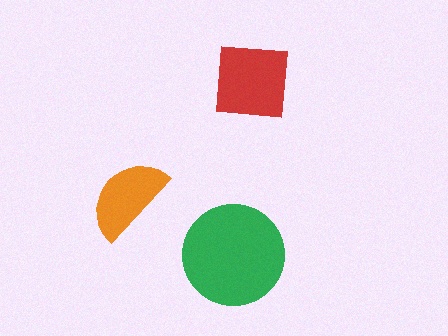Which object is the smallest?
The orange semicircle.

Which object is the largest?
The green circle.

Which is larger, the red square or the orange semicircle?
The red square.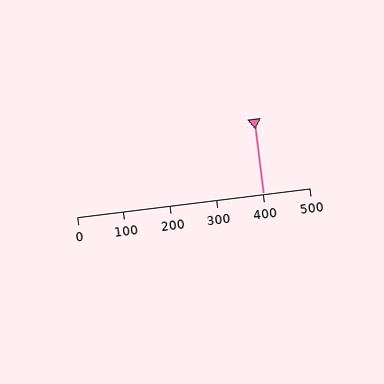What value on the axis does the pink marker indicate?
The marker indicates approximately 400.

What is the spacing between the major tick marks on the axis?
The major ticks are spaced 100 apart.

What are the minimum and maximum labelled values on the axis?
The axis runs from 0 to 500.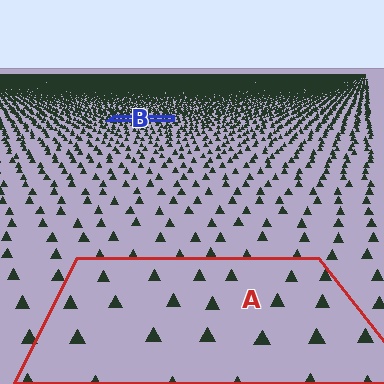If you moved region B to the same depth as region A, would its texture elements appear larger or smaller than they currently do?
They would appear larger. At a closer depth, the same texture elements are projected at a bigger on-screen size.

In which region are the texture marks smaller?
The texture marks are smaller in region B, because it is farther away.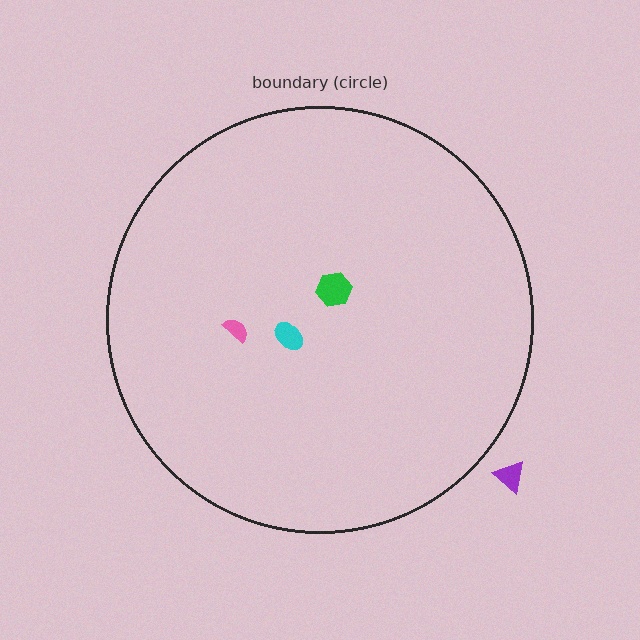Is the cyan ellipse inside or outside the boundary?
Inside.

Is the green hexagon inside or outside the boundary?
Inside.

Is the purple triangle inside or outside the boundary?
Outside.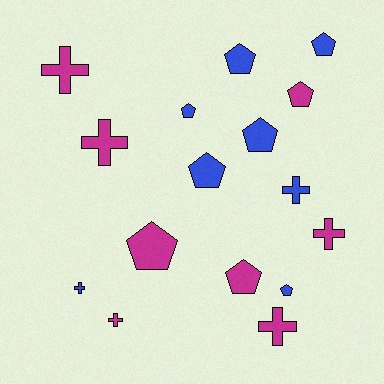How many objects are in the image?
There are 16 objects.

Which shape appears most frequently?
Pentagon, with 9 objects.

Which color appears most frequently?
Blue, with 8 objects.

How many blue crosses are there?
There are 2 blue crosses.